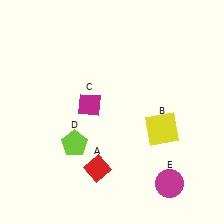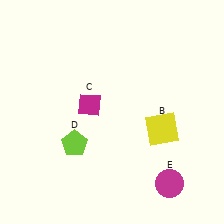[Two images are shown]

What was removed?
The red diamond (A) was removed in Image 2.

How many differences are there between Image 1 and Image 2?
There is 1 difference between the two images.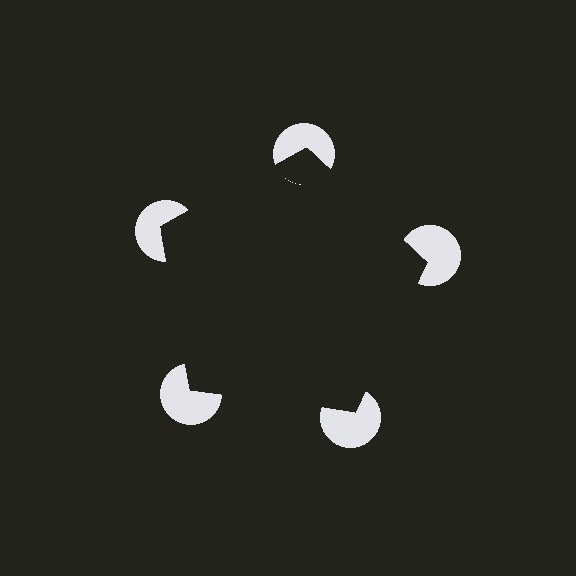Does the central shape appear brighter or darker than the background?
It typically appears slightly darker than the background, even though no actual brightness change is drawn.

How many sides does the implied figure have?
5 sides.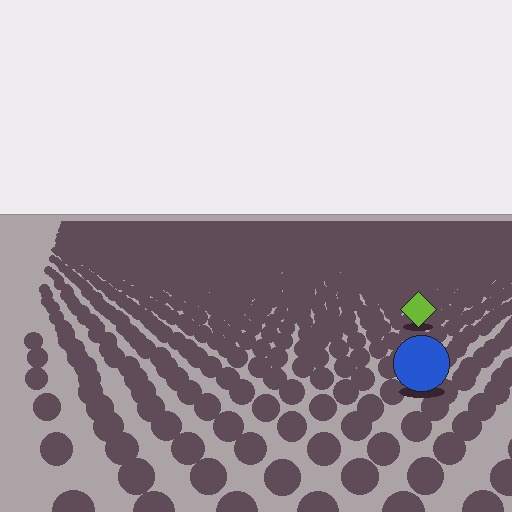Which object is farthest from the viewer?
The lime diamond is farthest from the viewer. It appears smaller and the ground texture around it is denser.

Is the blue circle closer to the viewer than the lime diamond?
Yes. The blue circle is closer — you can tell from the texture gradient: the ground texture is coarser near it.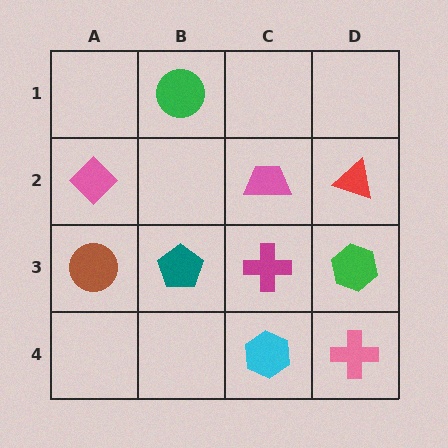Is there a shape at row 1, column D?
No, that cell is empty.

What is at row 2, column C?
A pink trapezoid.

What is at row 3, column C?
A magenta cross.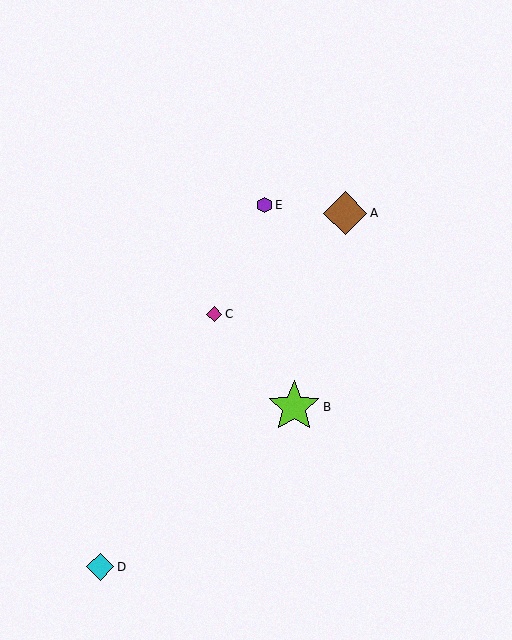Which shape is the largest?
The lime star (labeled B) is the largest.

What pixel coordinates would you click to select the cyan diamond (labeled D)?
Click at (100, 567) to select the cyan diamond D.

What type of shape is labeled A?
Shape A is a brown diamond.